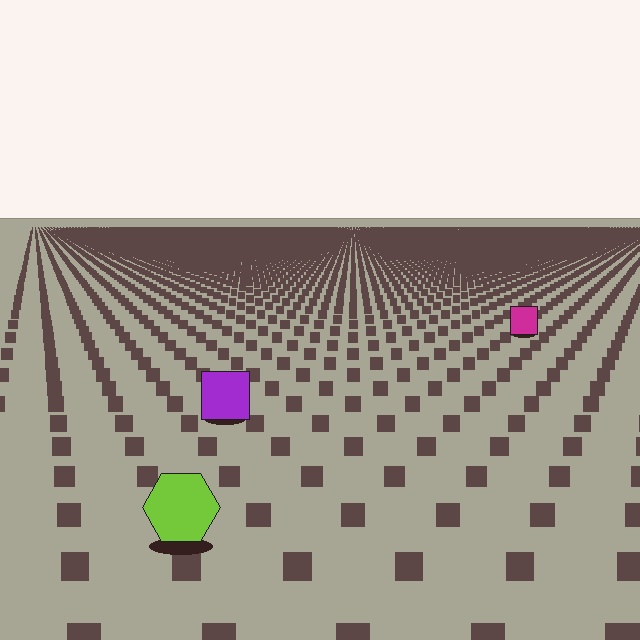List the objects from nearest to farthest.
From nearest to farthest: the lime hexagon, the purple square, the magenta square.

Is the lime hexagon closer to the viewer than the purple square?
Yes. The lime hexagon is closer — you can tell from the texture gradient: the ground texture is coarser near it.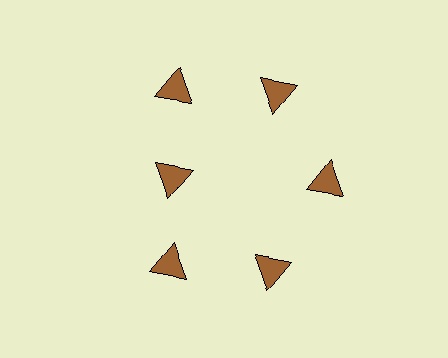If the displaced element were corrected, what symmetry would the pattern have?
It would have 6-fold rotational symmetry — the pattern would map onto itself every 60 degrees.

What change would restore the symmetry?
The symmetry would be restored by moving it outward, back onto the ring so that all 6 triangles sit at equal angles and equal distance from the center.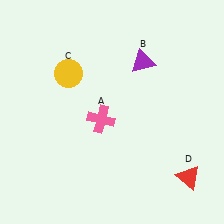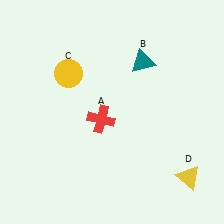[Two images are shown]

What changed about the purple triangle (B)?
In Image 1, B is purple. In Image 2, it changed to teal.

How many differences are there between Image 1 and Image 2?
There are 3 differences between the two images.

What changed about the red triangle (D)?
In Image 1, D is red. In Image 2, it changed to yellow.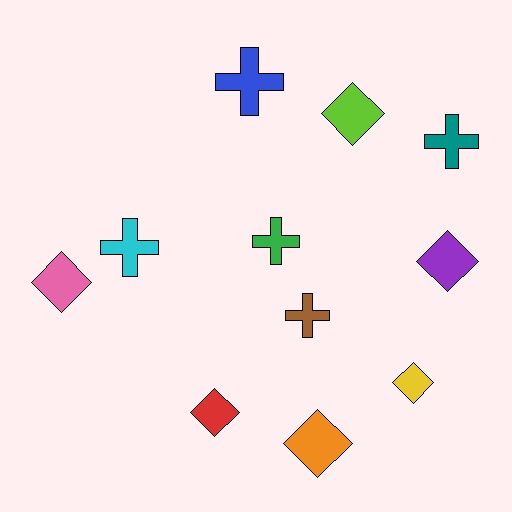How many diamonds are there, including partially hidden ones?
There are 6 diamonds.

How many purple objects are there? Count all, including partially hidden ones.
There is 1 purple object.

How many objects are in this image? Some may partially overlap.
There are 11 objects.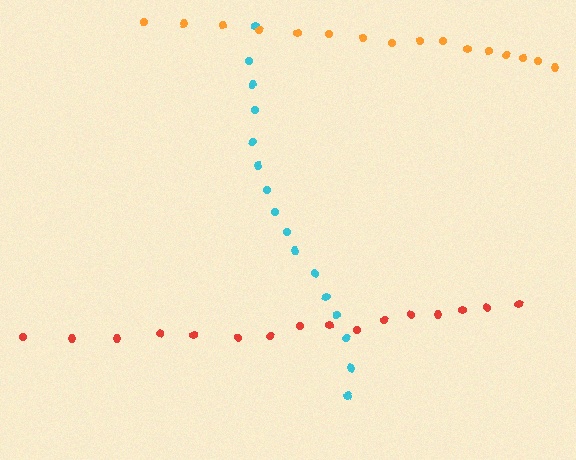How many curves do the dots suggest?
There are 3 distinct paths.